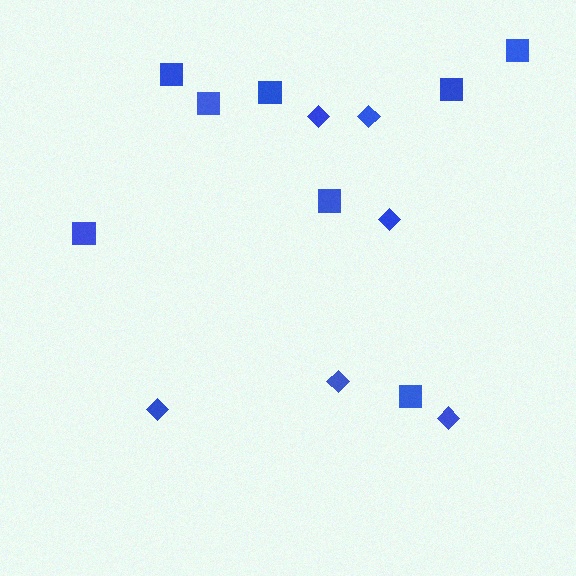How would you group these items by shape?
There are 2 groups: one group of squares (8) and one group of diamonds (6).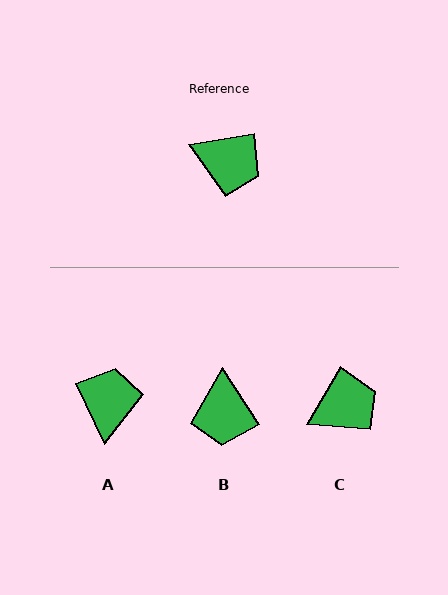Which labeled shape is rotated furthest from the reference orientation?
A, about 106 degrees away.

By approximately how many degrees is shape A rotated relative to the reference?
Approximately 106 degrees counter-clockwise.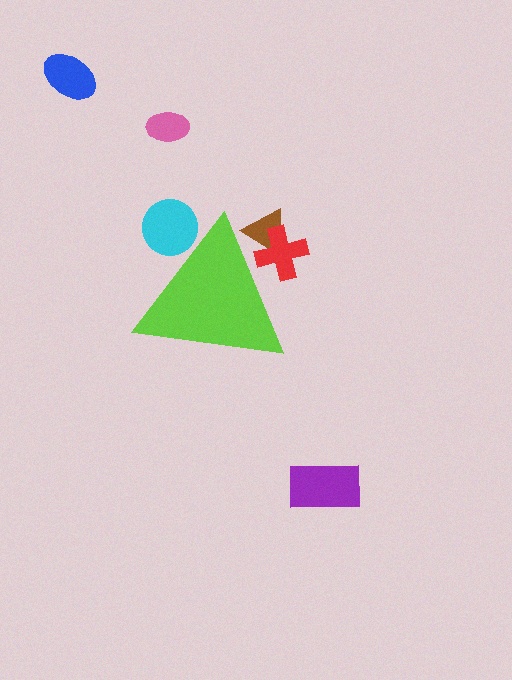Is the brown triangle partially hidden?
Yes, the brown triangle is partially hidden behind the lime triangle.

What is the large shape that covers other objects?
A lime triangle.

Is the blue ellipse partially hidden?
No, the blue ellipse is fully visible.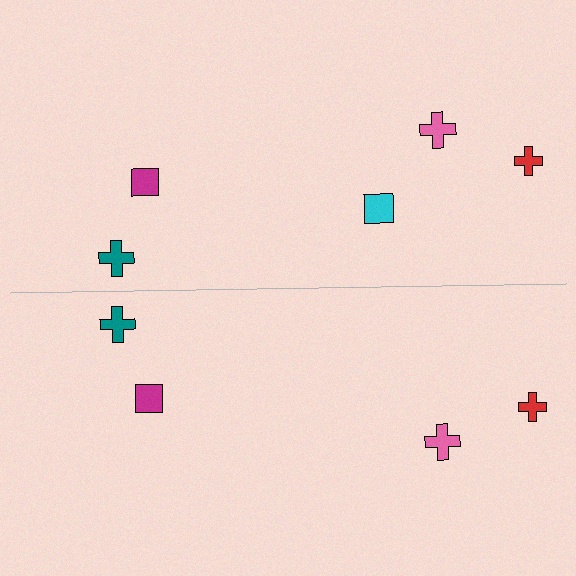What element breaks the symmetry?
A cyan square is missing from the bottom side.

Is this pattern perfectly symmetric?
No, the pattern is not perfectly symmetric. A cyan square is missing from the bottom side.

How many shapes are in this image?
There are 9 shapes in this image.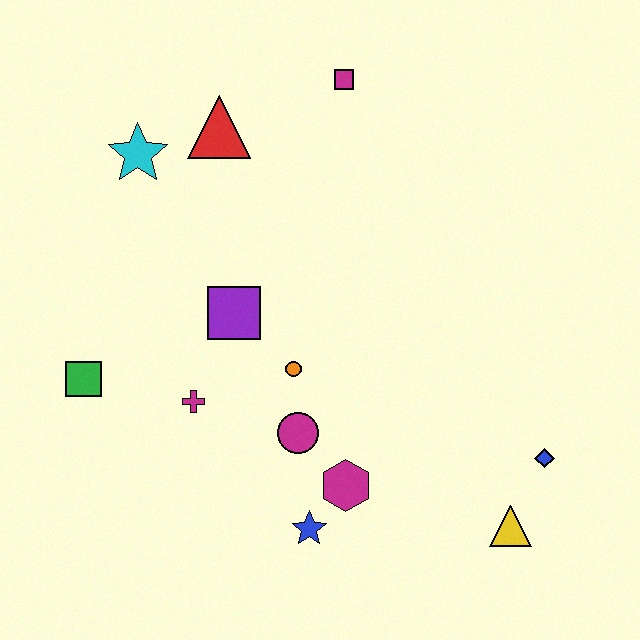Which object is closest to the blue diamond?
The yellow triangle is closest to the blue diamond.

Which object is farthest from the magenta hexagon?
The magenta square is farthest from the magenta hexagon.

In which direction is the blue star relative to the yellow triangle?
The blue star is to the left of the yellow triangle.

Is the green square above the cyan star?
No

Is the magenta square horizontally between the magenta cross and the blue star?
No